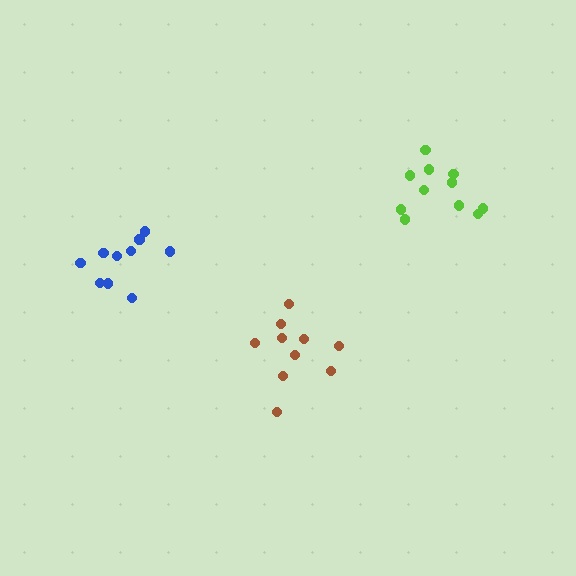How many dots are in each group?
Group 1: 10 dots, Group 2: 10 dots, Group 3: 11 dots (31 total).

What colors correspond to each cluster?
The clusters are colored: blue, brown, lime.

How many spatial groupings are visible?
There are 3 spatial groupings.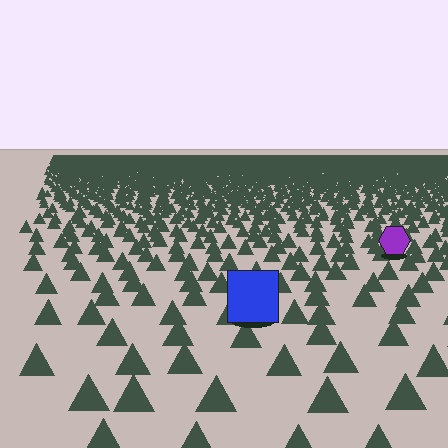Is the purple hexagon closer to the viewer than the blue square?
No. The blue square is closer — you can tell from the texture gradient: the ground texture is coarser near it.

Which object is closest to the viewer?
The blue square is closest. The texture marks near it are larger and more spread out.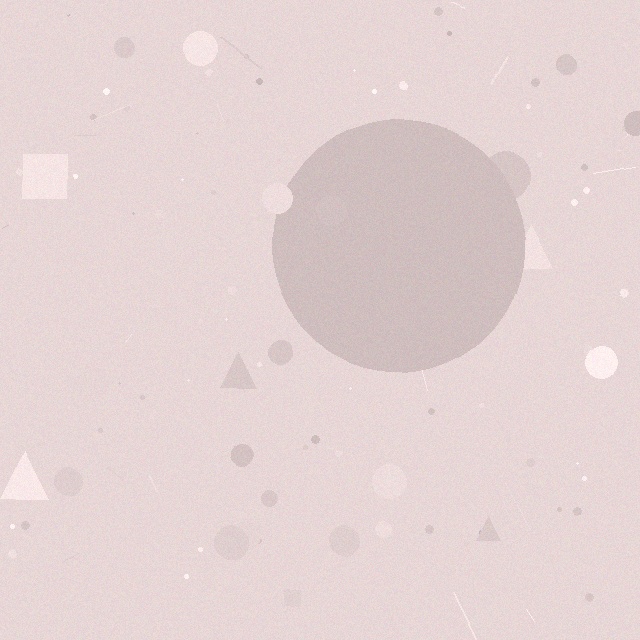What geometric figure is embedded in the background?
A circle is embedded in the background.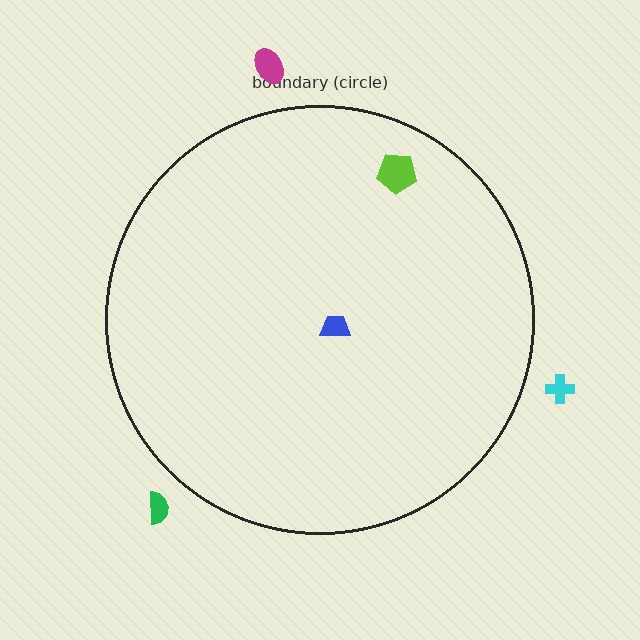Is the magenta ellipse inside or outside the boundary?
Outside.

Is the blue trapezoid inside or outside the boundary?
Inside.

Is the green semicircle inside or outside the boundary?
Outside.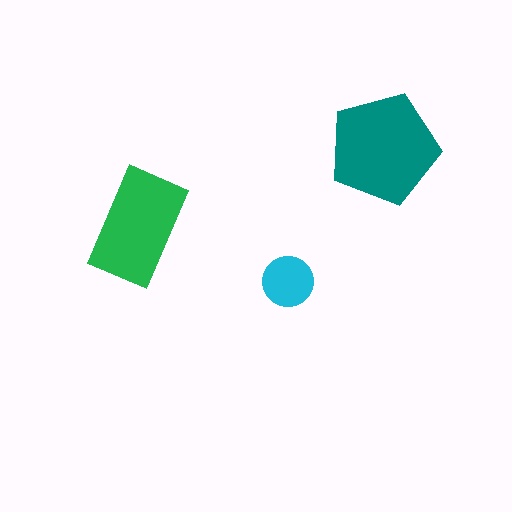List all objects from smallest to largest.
The cyan circle, the green rectangle, the teal pentagon.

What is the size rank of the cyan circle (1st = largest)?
3rd.